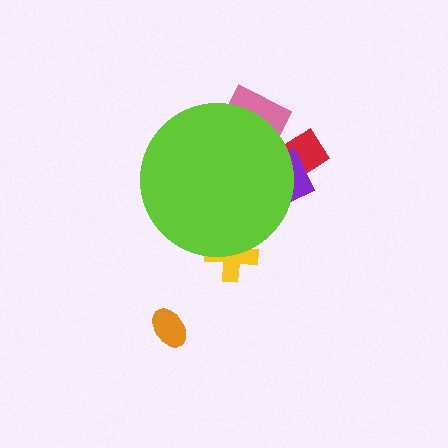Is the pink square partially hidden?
Yes, the pink square is partially hidden behind the lime circle.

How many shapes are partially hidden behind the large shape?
4 shapes are partially hidden.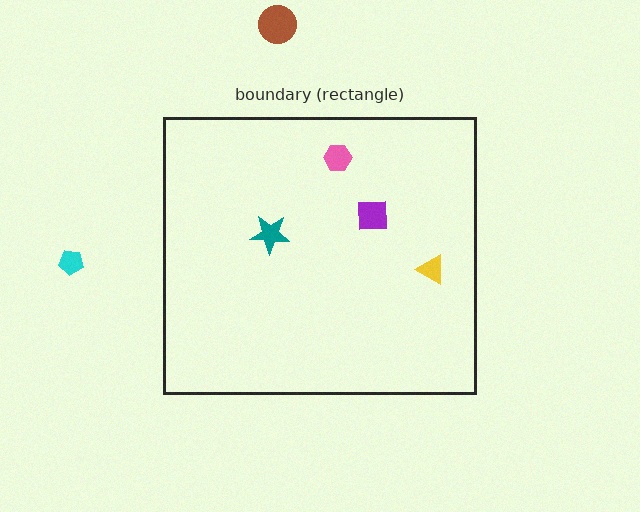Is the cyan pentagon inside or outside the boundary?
Outside.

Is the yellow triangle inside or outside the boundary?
Inside.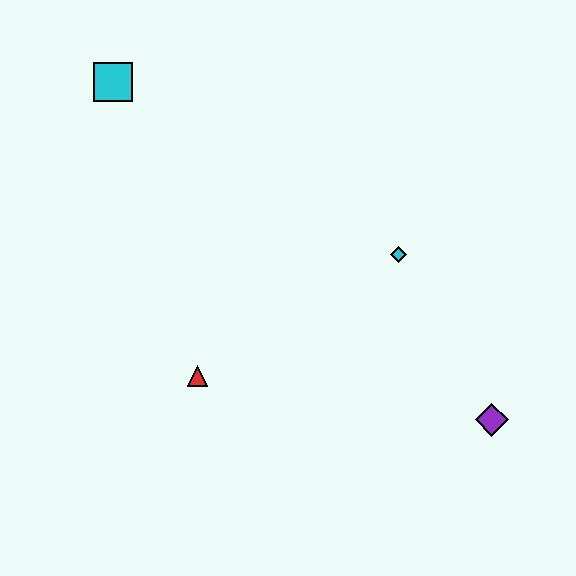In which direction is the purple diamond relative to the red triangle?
The purple diamond is to the right of the red triangle.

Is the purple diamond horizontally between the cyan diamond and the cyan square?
No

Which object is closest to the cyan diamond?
The purple diamond is closest to the cyan diamond.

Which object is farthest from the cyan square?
The purple diamond is farthest from the cyan square.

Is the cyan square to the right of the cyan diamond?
No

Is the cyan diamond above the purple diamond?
Yes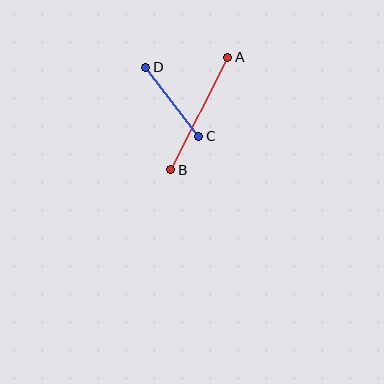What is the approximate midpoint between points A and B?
The midpoint is at approximately (199, 114) pixels.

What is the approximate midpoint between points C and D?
The midpoint is at approximately (172, 102) pixels.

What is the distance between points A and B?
The distance is approximately 126 pixels.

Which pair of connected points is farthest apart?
Points A and B are farthest apart.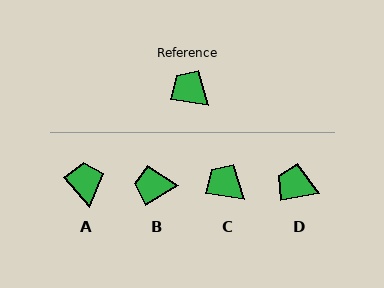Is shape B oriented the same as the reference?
No, it is off by about 40 degrees.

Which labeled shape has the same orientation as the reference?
C.